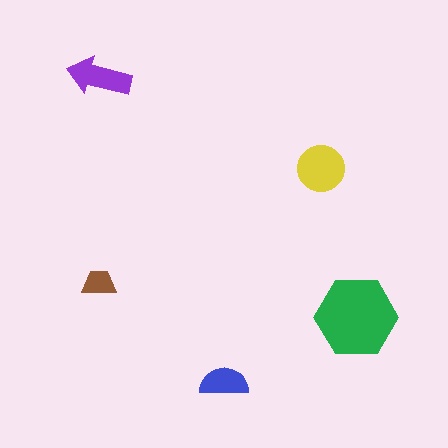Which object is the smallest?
The brown trapezoid.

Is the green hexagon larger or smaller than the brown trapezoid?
Larger.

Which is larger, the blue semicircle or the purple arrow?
The purple arrow.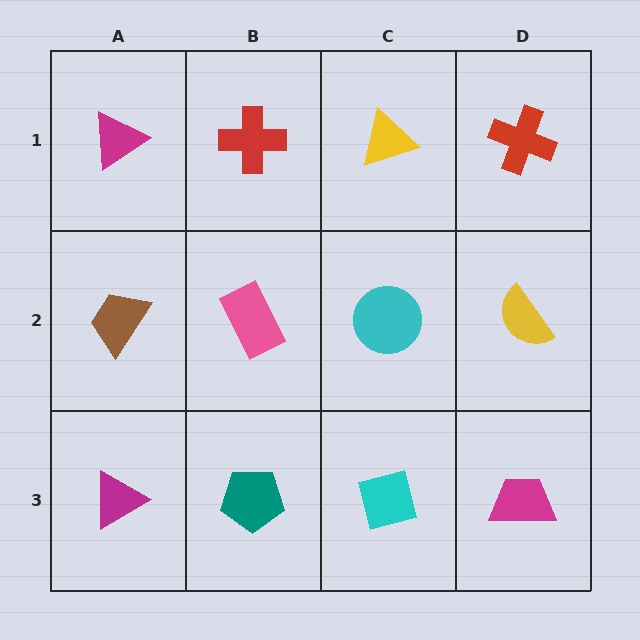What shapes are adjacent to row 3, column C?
A cyan circle (row 2, column C), a teal pentagon (row 3, column B), a magenta trapezoid (row 3, column D).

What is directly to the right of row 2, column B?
A cyan circle.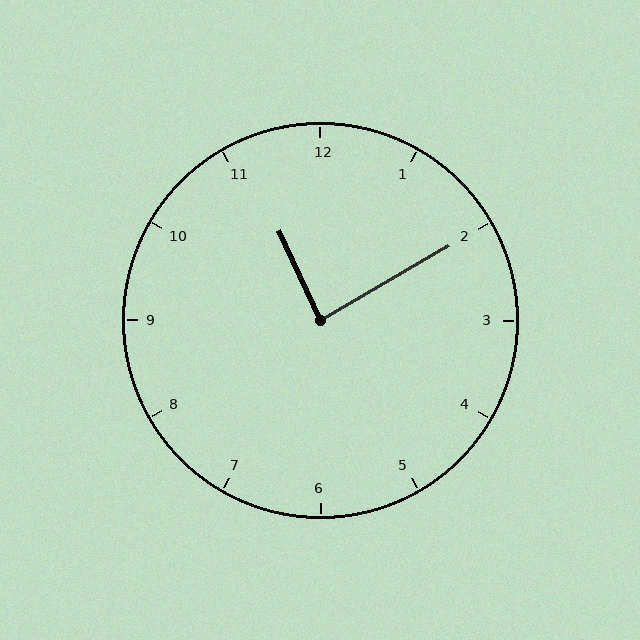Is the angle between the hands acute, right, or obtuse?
It is right.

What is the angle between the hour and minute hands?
Approximately 85 degrees.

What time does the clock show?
11:10.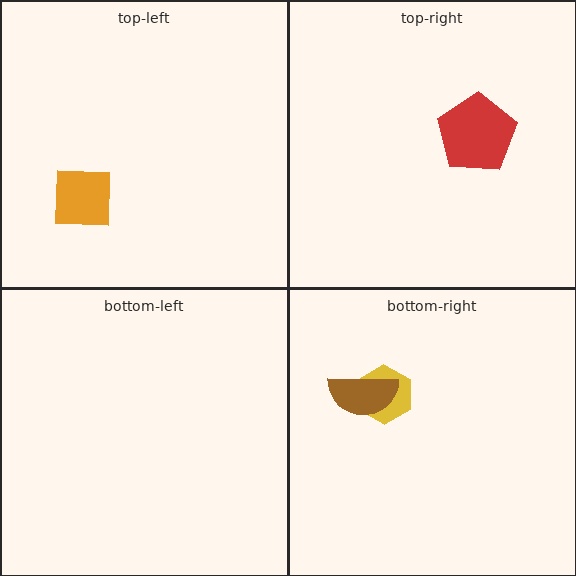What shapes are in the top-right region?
The red pentagon.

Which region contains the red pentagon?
The top-right region.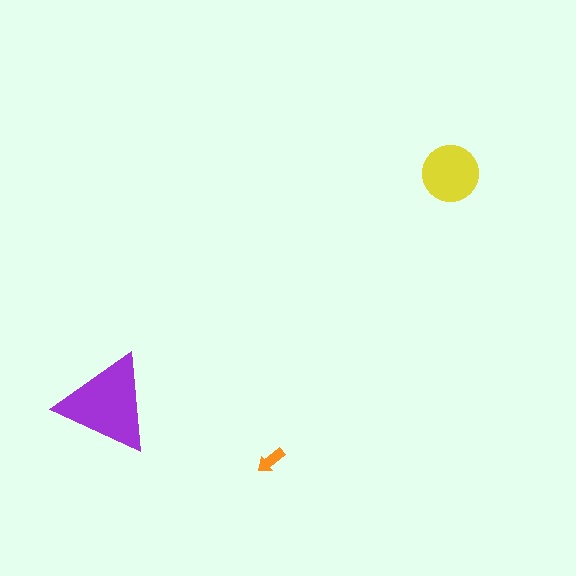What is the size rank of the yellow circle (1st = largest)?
2nd.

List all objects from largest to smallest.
The purple triangle, the yellow circle, the orange arrow.